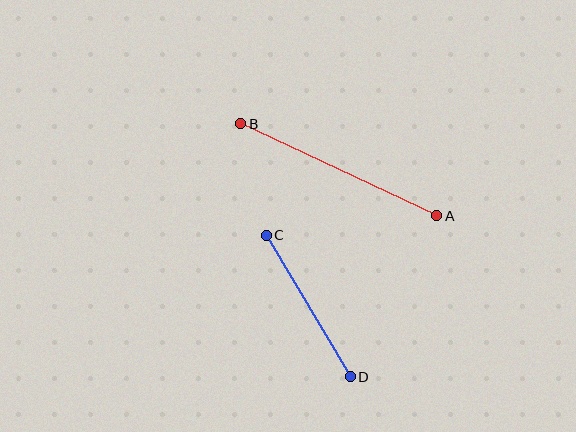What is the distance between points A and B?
The distance is approximately 217 pixels.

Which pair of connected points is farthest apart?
Points A and B are farthest apart.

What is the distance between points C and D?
The distance is approximately 164 pixels.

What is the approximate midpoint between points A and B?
The midpoint is at approximately (339, 170) pixels.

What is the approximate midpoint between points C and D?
The midpoint is at approximately (308, 306) pixels.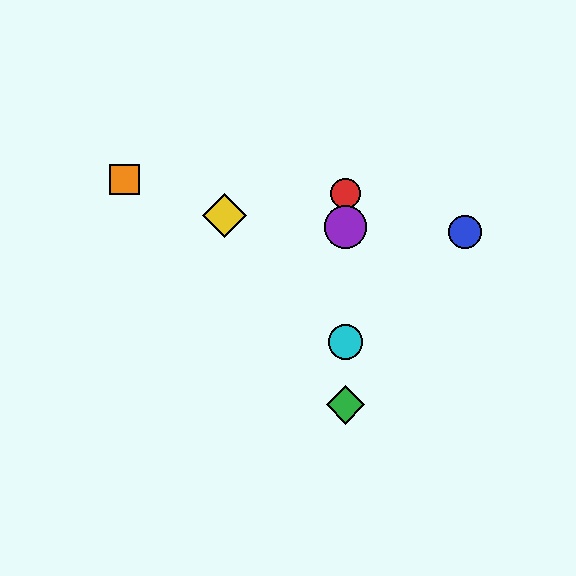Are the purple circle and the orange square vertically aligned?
No, the purple circle is at x≈346 and the orange square is at x≈125.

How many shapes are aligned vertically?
4 shapes (the red circle, the green diamond, the purple circle, the cyan circle) are aligned vertically.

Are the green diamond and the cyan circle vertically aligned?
Yes, both are at x≈346.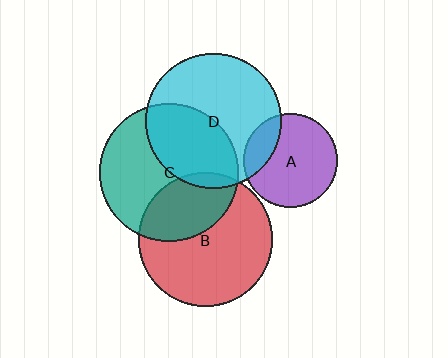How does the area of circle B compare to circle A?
Approximately 2.0 times.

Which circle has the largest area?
Circle C (teal).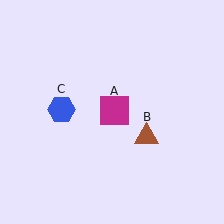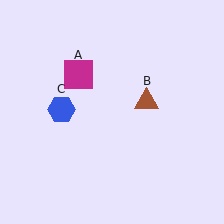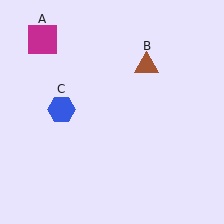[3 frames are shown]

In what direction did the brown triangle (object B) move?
The brown triangle (object B) moved up.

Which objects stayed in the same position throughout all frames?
Blue hexagon (object C) remained stationary.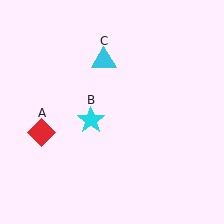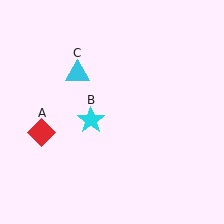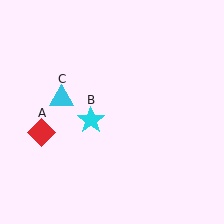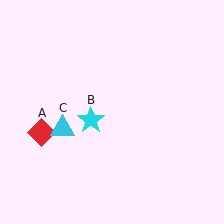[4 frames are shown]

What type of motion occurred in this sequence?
The cyan triangle (object C) rotated counterclockwise around the center of the scene.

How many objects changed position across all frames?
1 object changed position: cyan triangle (object C).